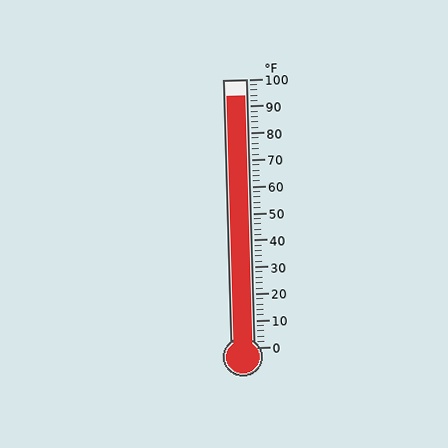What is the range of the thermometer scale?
The thermometer scale ranges from 0°F to 100°F.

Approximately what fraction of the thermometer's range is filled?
The thermometer is filled to approximately 95% of its range.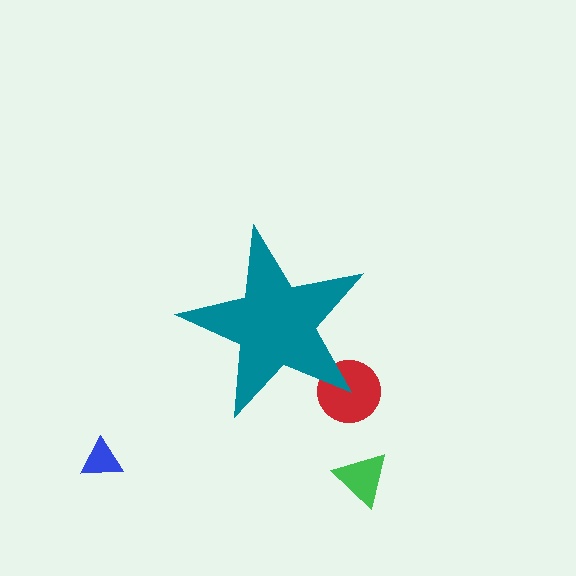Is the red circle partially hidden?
Yes, the red circle is partially hidden behind the teal star.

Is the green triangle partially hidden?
No, the green triangle is fully visible.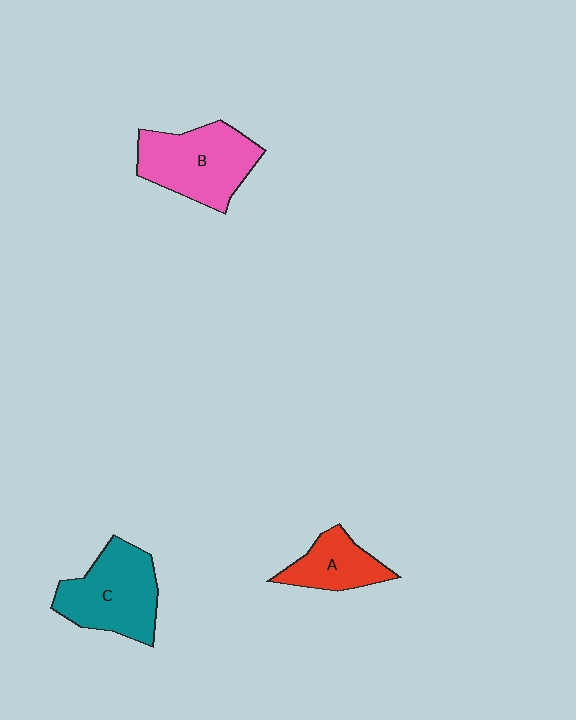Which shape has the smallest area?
Shape A (red).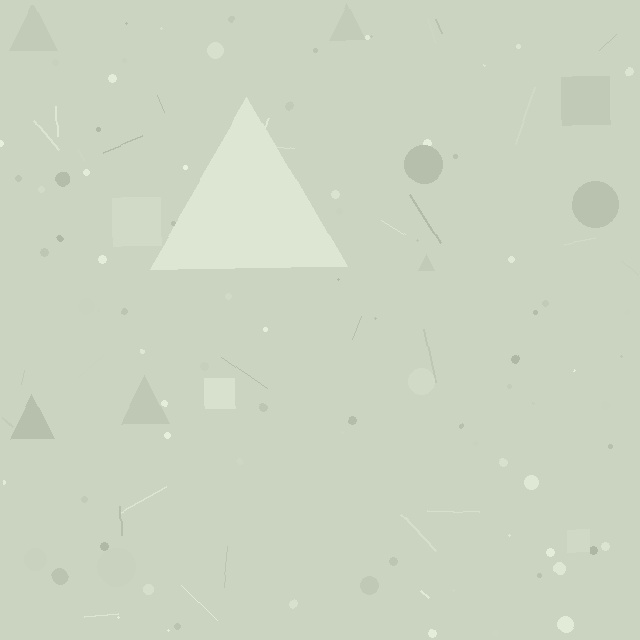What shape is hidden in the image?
A triangle is hidden in the image.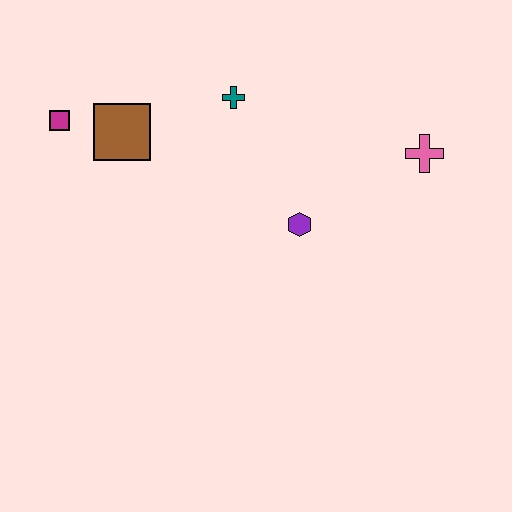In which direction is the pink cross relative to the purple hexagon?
The pink cross is to the right of the purple hexagon.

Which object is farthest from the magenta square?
The pink cross is farthest from the magenta square.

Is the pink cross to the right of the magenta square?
Yes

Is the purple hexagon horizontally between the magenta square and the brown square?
No